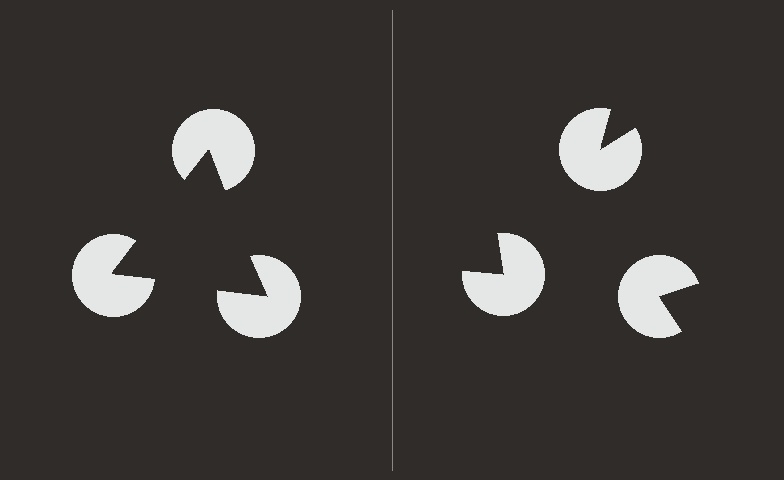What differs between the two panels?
The pac-man discs are positioned identically on both sides; only the wedge orientations differ. On the left they align to a triangle; on the right they are misaligned.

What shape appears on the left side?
An illusory triangle.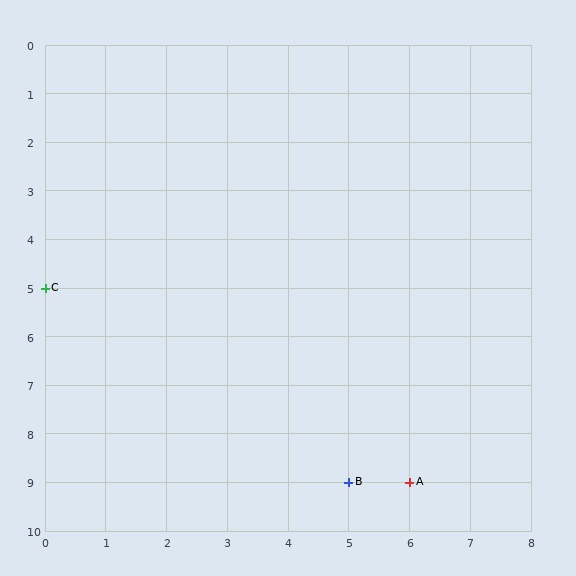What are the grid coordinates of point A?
Point A is at grid coordinates (6, 9).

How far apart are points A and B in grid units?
Points A and B are 1 column apart.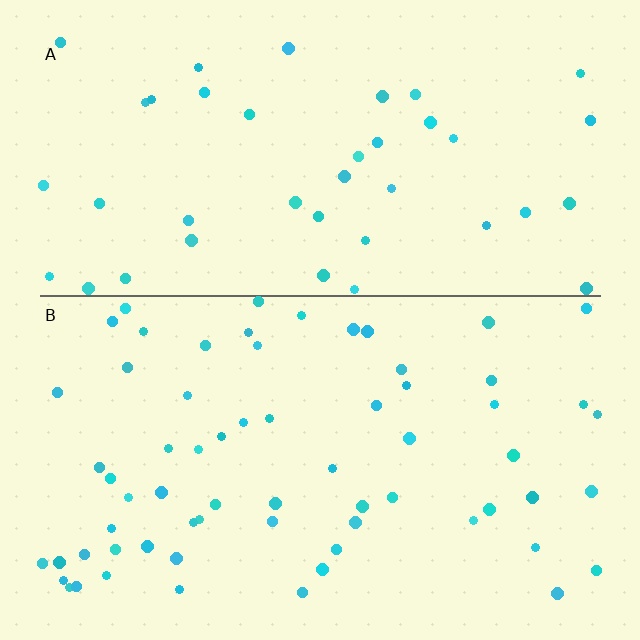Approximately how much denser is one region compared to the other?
Approximately 1.6× — region B over region A.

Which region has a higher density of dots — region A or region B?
B (the bottom).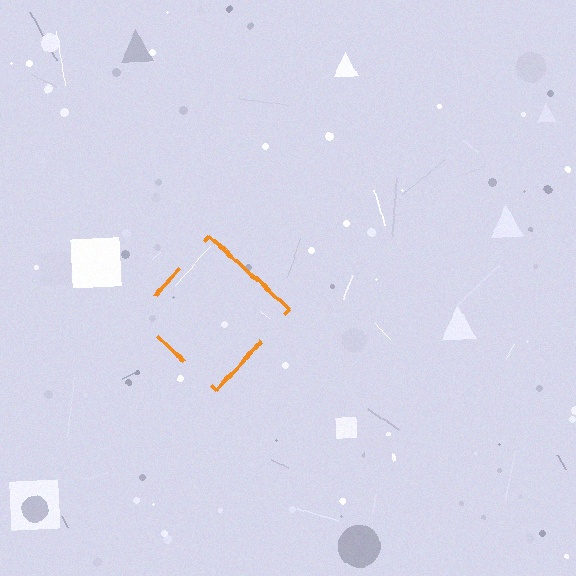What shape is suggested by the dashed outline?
The dashed outline suggests a diamond.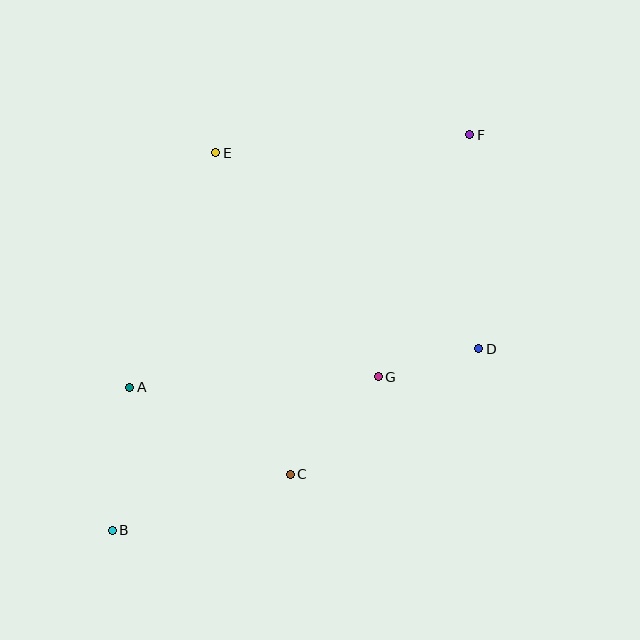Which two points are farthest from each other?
Points B and F are farthest from each other.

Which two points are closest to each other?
Points D and G are closest to each other.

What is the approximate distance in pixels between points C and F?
The distance between C and F is approximately 384 pixels.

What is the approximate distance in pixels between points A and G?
The distance between A and G is approximately 248 pixels.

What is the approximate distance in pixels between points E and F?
The distance between E and F is approximately 254 pixels.